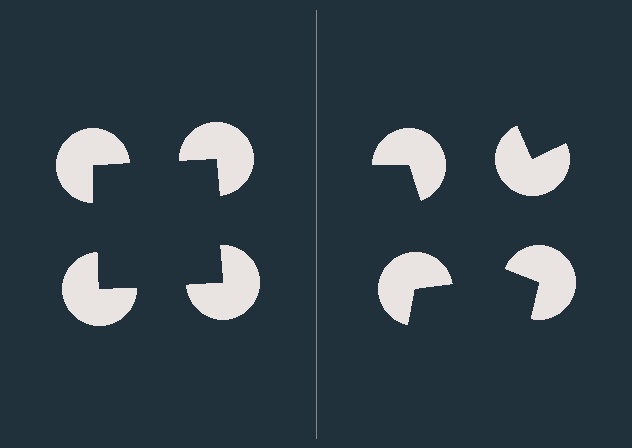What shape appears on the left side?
An illusory square.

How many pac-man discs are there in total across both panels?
8 — 4 on each side.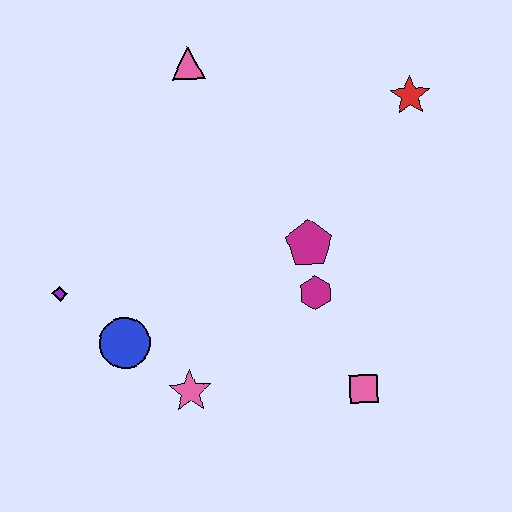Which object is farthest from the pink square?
The pink triangle is farthest from the pink square.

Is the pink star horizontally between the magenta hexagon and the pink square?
No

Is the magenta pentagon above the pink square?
Yes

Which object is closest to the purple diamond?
The blue circle is closest to the purple diamond.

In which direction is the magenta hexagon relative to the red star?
The magenta hexagon is below the red star.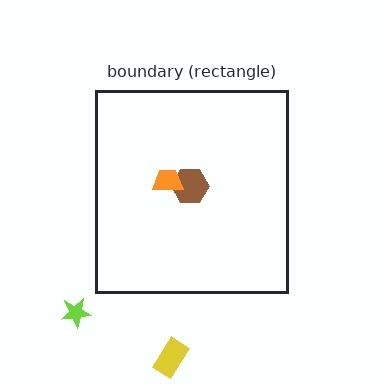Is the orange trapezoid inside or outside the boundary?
Inside.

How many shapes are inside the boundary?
2 inside, 2 outside.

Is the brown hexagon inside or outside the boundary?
Inside.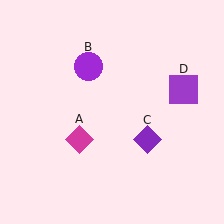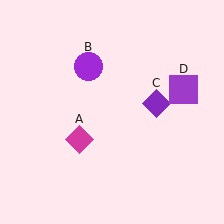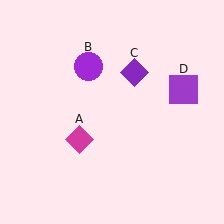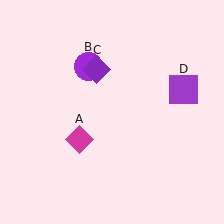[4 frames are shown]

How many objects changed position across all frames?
1 object changed position: purple diamond (object C).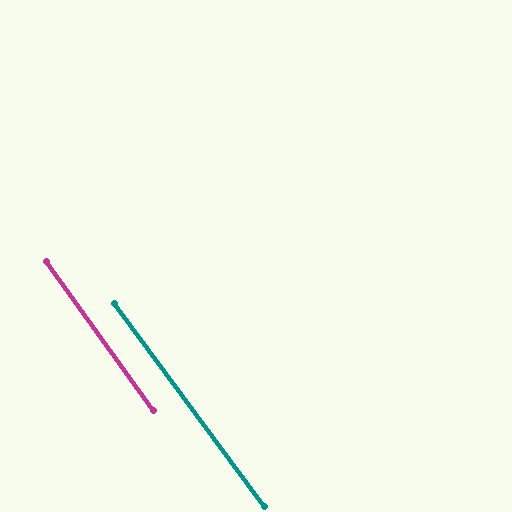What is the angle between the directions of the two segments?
Approximately 1 degree.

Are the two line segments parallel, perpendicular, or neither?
Parallel — their directions differ by only 0.9°.